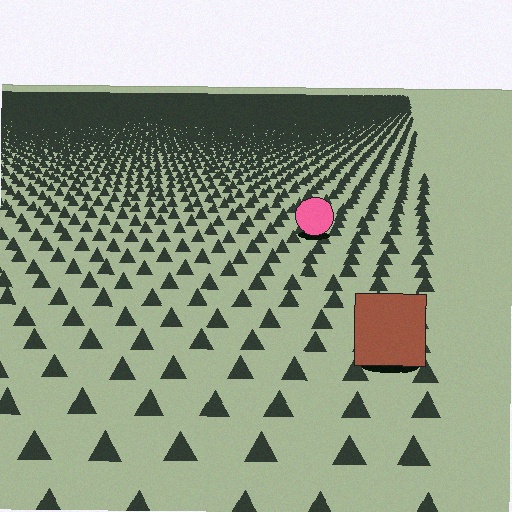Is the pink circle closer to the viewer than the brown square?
No. The brown square is closer — you can tell from the texture gradient: the ground texture is coarser near it.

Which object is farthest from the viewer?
The pink circle is farthest from the viewer. It appears smaller and the ground texture around it is denser.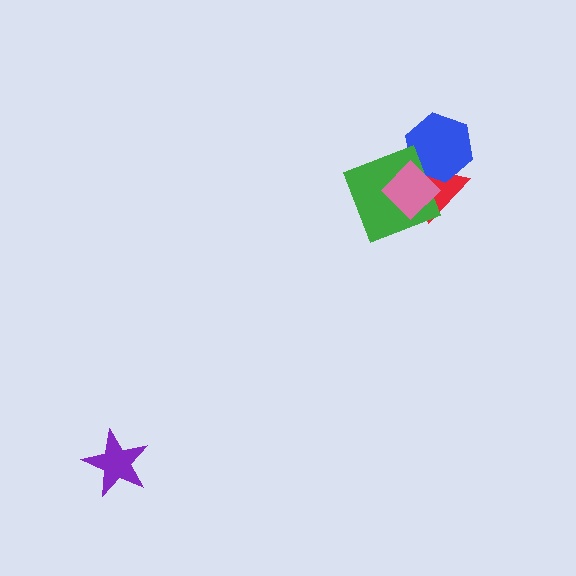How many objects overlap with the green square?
2 objects overlap with the green square.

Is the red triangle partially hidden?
Yes, it is partially covered by another shape.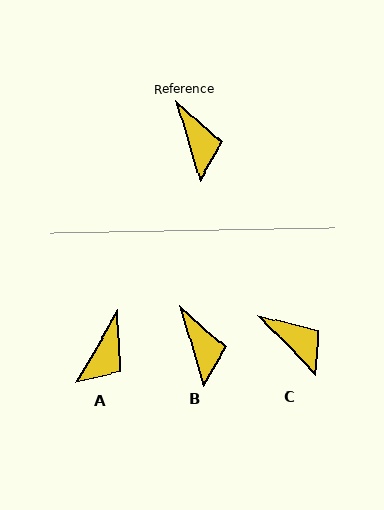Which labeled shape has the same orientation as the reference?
B.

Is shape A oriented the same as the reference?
No, it is off by about 47 degrees.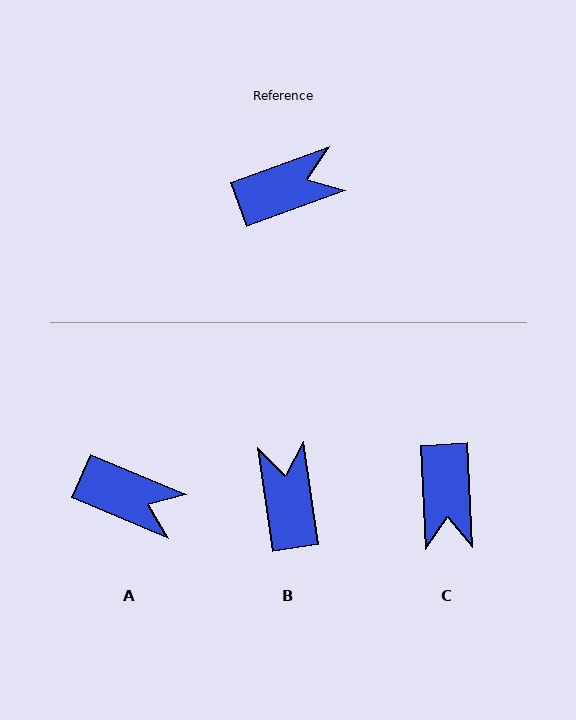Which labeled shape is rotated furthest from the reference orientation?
C, about 107 degrees away.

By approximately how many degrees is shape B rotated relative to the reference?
Approximately 78 degrees counter-clockwise.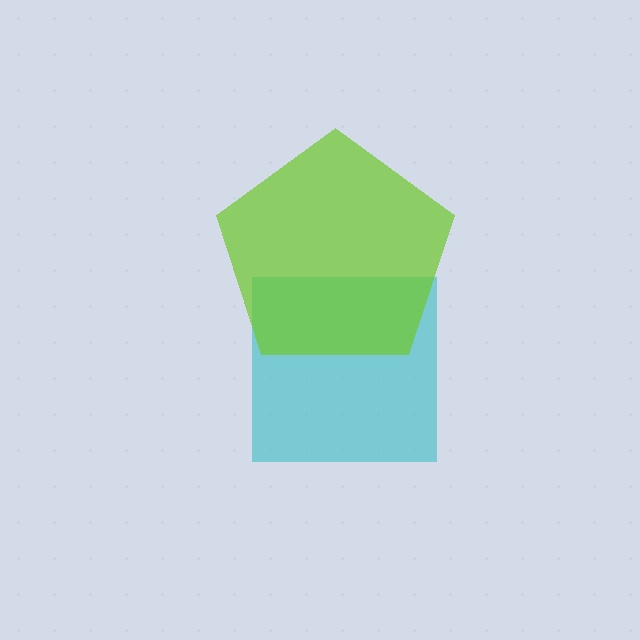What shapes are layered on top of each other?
The layered shapes are: a cyan square, a lime pentagon.